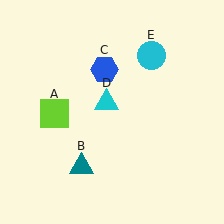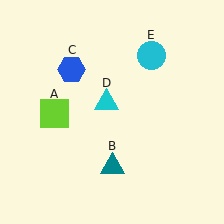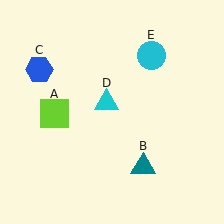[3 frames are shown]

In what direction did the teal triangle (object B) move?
The teal triangle (object B) moved right.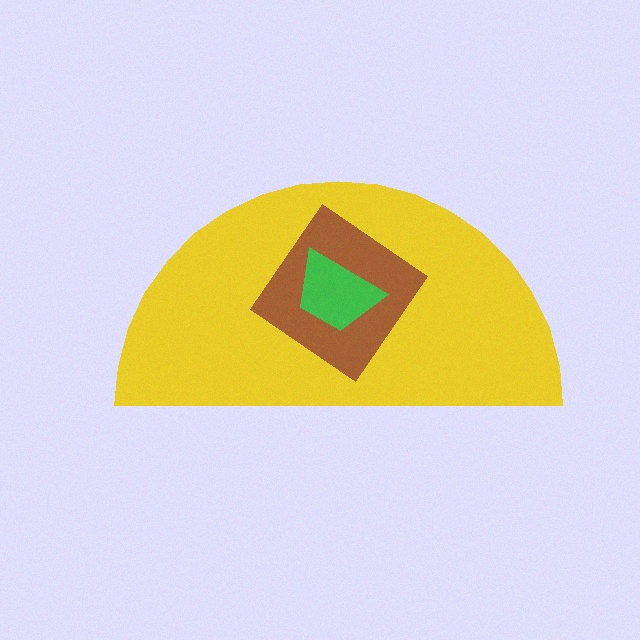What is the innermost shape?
The green trapezoid.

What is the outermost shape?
The yellow semicircle.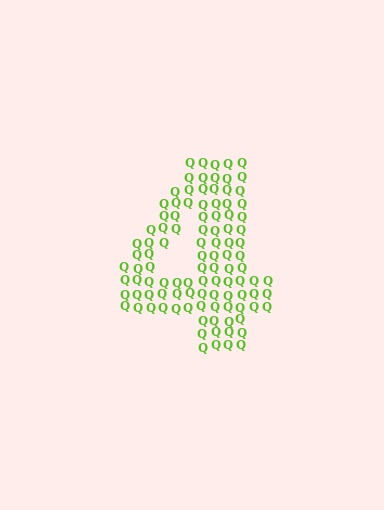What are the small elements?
The small elements are letter Q's.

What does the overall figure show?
The overall figure shows the digit 4.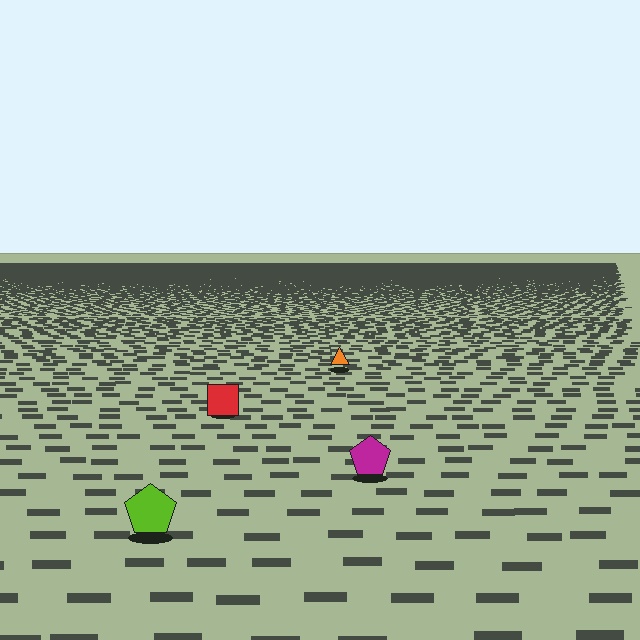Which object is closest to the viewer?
The lime pentagon is closest. The texture marks near it are larger and more spread out.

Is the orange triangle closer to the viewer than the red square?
No. The red square is closer — you can tell from the texture gradient: the ground texture is coarser near it.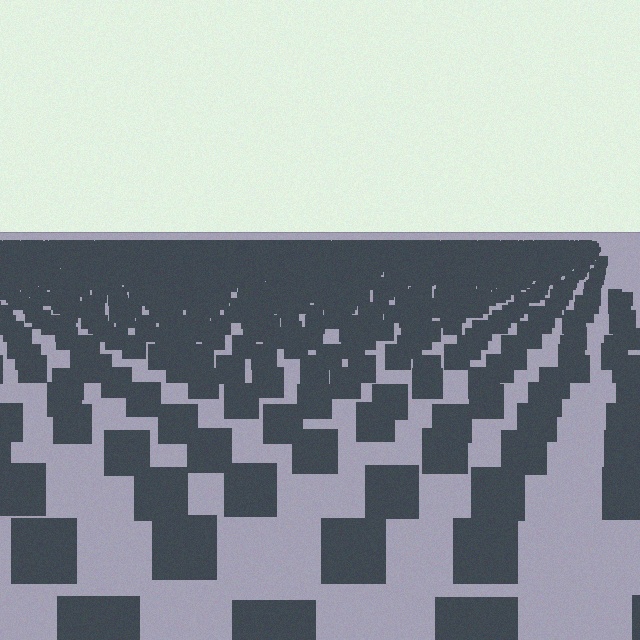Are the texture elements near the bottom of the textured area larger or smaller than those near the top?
Larger. Near the bottom, elements are closer to the viewer and appear at a bigger on-screen size.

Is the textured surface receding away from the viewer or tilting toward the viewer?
The surface is receding away from the viewer. Texture elements get smaller and denser toward the top.